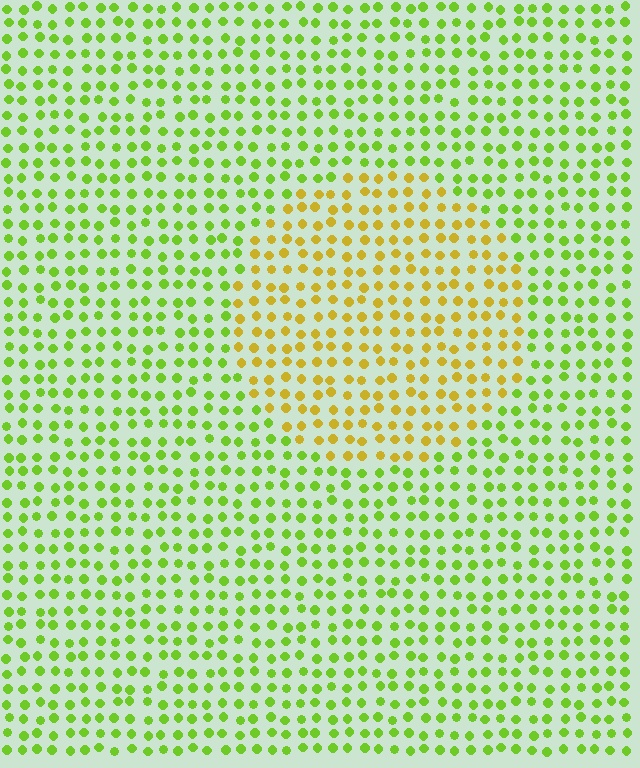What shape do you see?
I see a circle.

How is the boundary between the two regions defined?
The boundary is defined purely by a slight shift in hue (about 43 degrees). Spacing, size, and orientation are identical on both sides.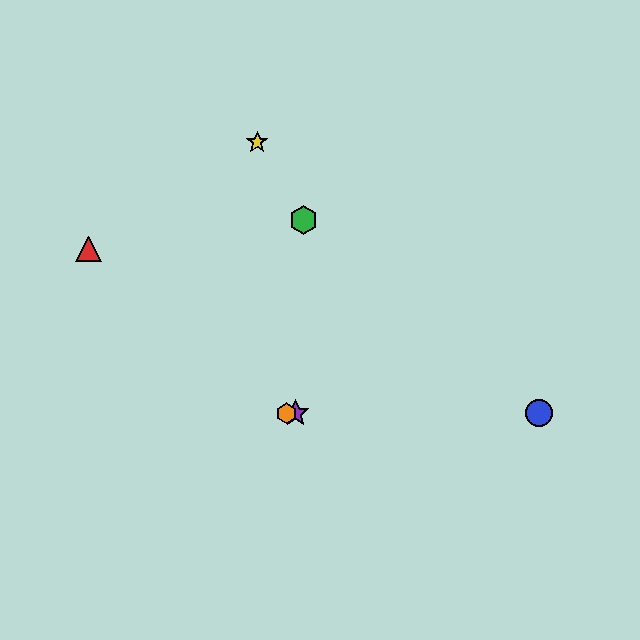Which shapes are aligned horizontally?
The blue circle, the purple star, the orange hexagon are aligned horizontally.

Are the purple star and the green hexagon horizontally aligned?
No, the purple star is at y≈413 and the green hexagon is at y≈220.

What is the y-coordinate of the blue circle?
The blue circle is at y≈413.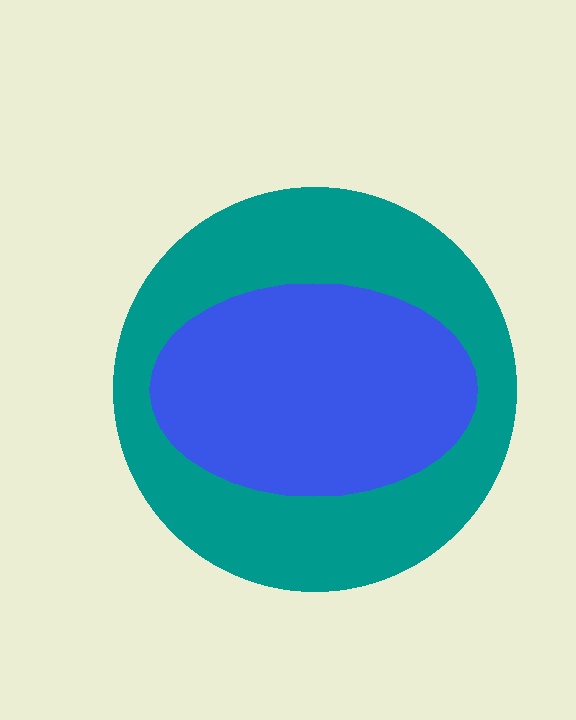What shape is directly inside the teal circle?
The blue ellipse.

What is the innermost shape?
The blue ellipse.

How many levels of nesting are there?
2.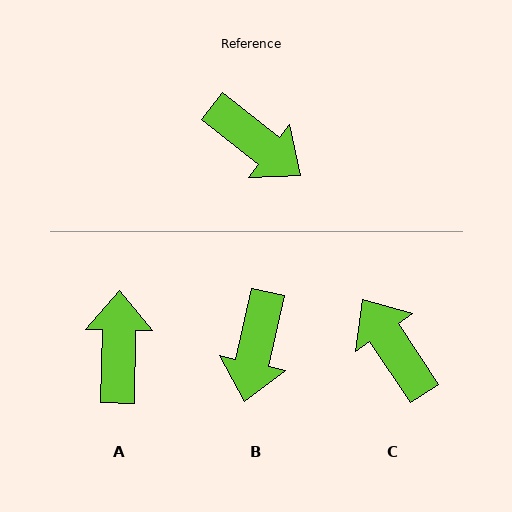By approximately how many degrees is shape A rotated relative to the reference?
Approximately 127 degrees counter-clockwise.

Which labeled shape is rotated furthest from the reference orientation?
C, about 162 degrees away.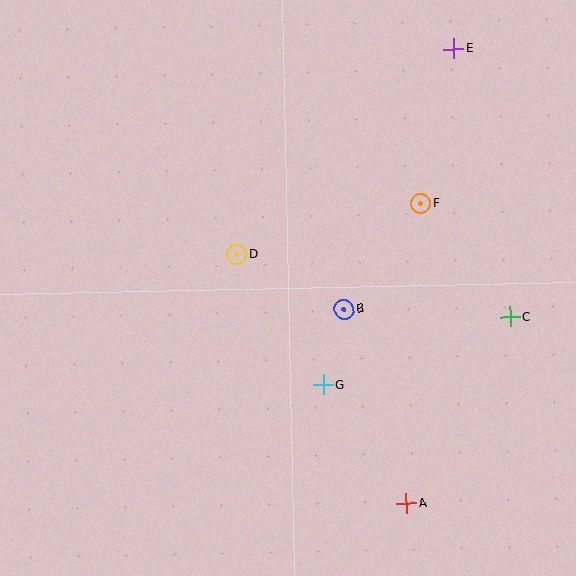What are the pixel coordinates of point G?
Point G is at (323, 385).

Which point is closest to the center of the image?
Point B at (344, 309) is closest to the center.